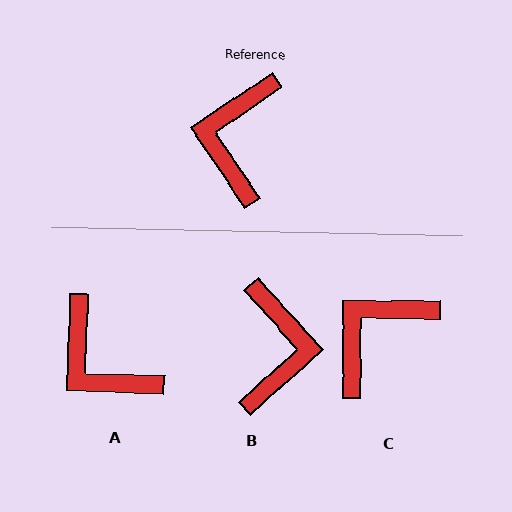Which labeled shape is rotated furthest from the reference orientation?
B, about 172 degrees away.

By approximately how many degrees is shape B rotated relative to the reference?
Approximately 172 degrees clockwise.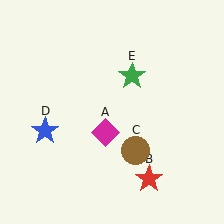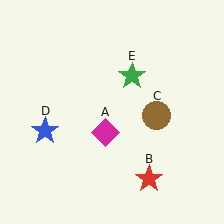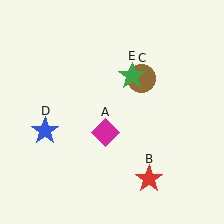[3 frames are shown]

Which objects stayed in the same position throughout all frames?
Magenta diamond (object A) and red star (object B) and blue star (object D) and green star (object E) remained stationary.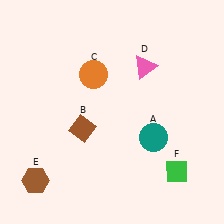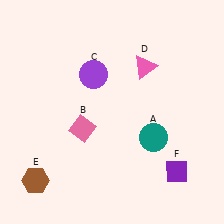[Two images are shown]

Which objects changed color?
B changed from brown to pink. C changed from orange to purple. F changed from green to purple.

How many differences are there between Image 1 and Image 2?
There are 3 differences between the two images.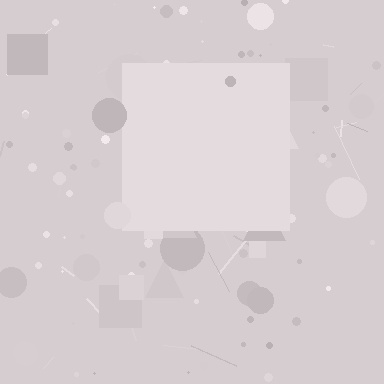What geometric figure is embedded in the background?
A square is embedded in the background.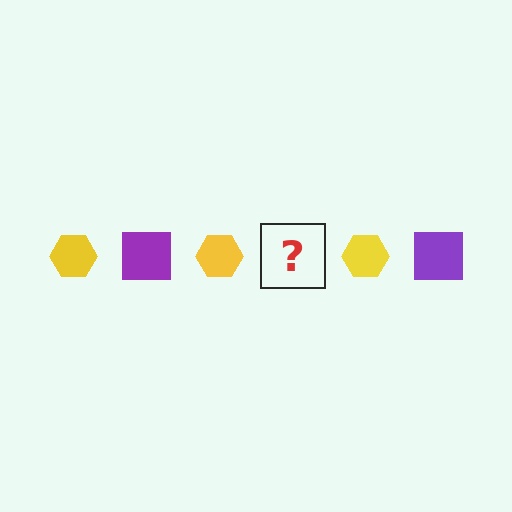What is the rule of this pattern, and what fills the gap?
The rule is that the pattern alternates between yellow hexagon and purple square. The gap should be filled with a purple square.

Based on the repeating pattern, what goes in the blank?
The blank should be a purple square.